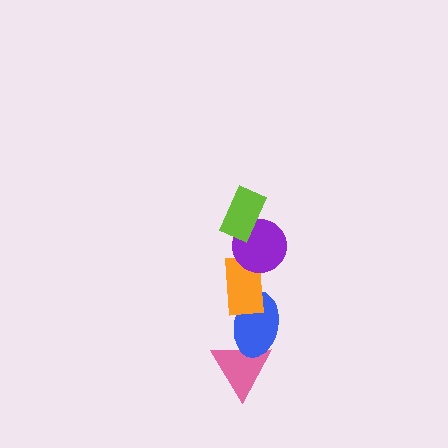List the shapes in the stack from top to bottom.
From top to bottom: the lime rectangle, the purple circle, the orange rectangle, the blue ellipse, the pink triangle.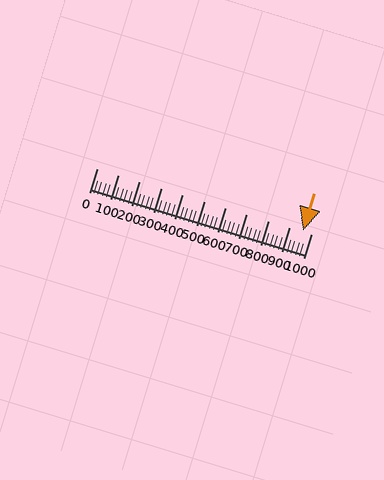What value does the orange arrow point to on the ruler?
The orange arrow points to approximately 960.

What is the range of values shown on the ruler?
The ruler shows values from 0 to 1000.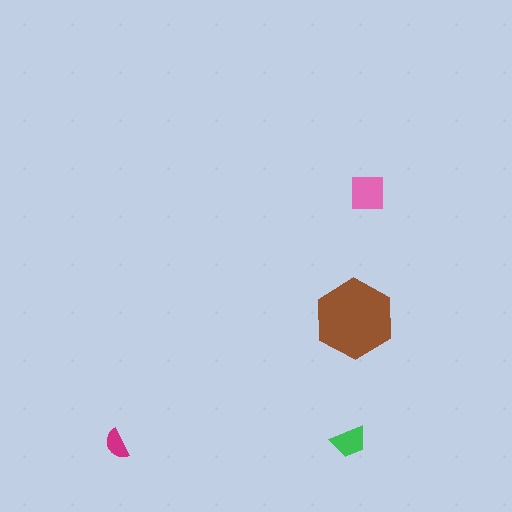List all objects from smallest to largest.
The magenta semicircle, the green trapezoid, the pink square, the brown hexagon.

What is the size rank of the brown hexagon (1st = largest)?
1st.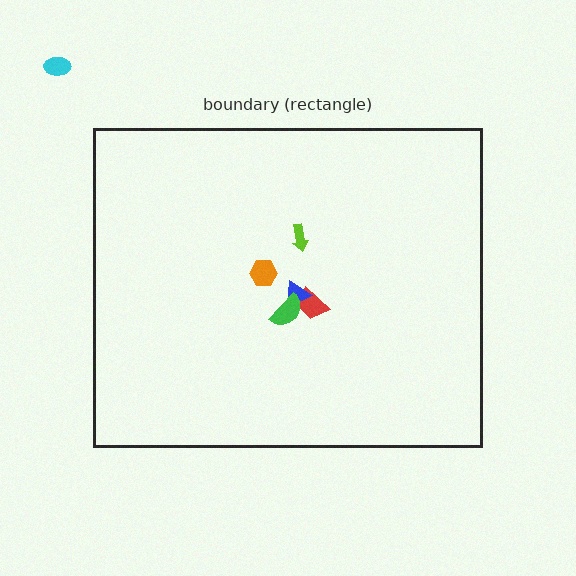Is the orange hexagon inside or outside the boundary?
Inside.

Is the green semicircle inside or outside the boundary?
Inside.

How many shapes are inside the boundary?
5 inside, 1 outside.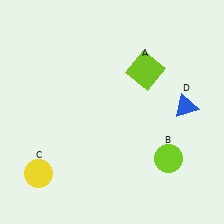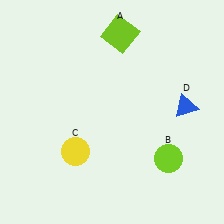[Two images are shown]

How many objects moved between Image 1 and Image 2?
2 objects moved between the two images.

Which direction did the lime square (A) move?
The lime square (A) moved up.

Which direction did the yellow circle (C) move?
The yellow circle (C) moved right.